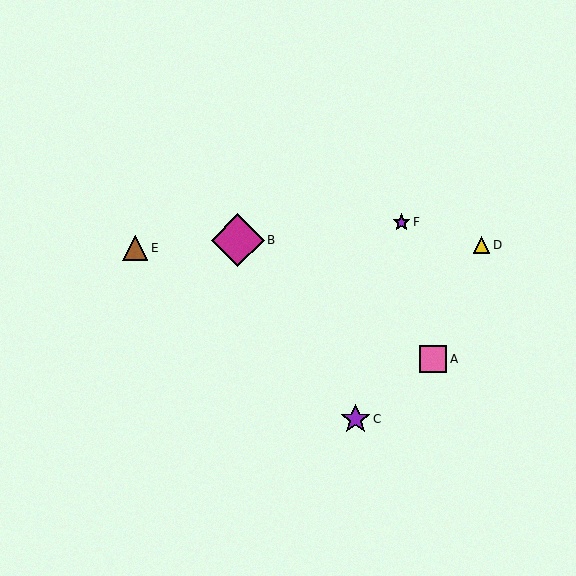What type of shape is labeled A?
Shape A is a pink square.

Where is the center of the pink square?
The center of the pink square is at (433, 359).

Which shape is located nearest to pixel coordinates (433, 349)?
The pink square (labeled A) at (433, 359) is nearest to that location.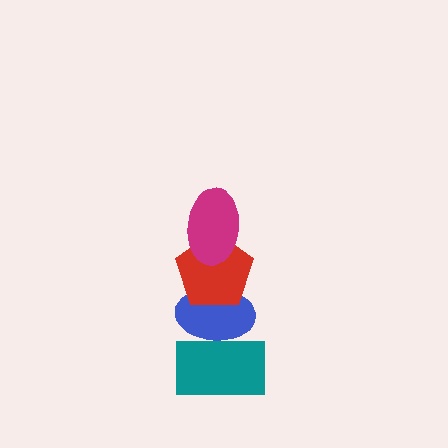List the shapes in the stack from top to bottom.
From top to bottom: the magenta ellipse, the red pentagon, the blue ellipse, the teal rectangle.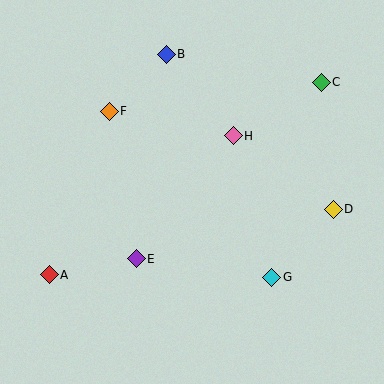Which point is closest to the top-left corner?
Point F is closest to the top-left corner.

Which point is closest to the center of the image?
Point H at (233, 136) is closest to the center.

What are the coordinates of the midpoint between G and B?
The midpoint between G and B is at (219, 166).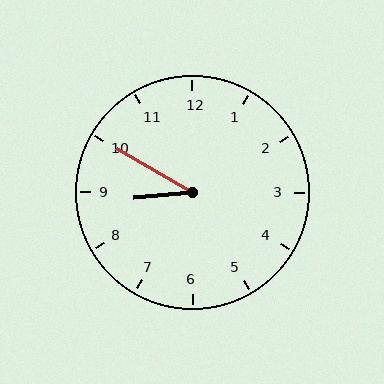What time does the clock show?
8:50.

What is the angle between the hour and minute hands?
Approximately 35 degrees.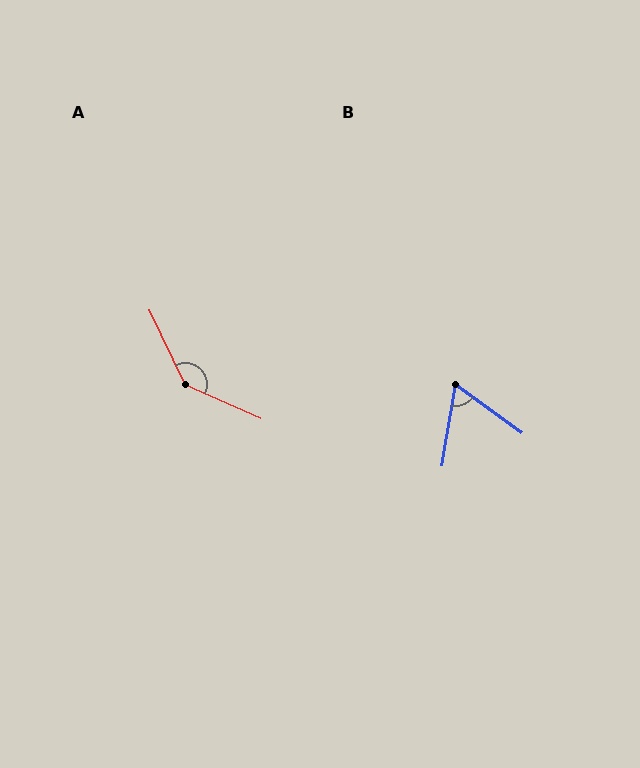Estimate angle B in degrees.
Approximately 63 degrees.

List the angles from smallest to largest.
B (63°), A (140°).